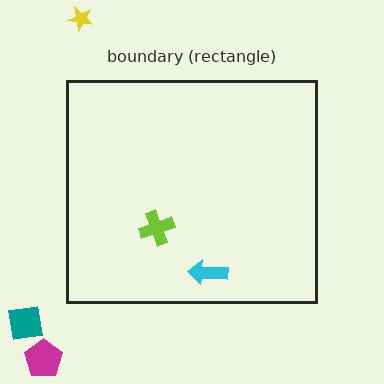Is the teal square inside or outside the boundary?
Outside.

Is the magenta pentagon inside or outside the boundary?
Outside.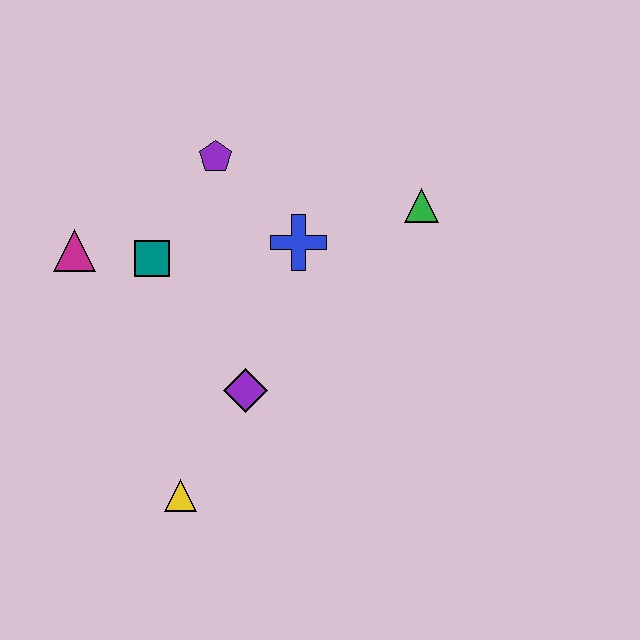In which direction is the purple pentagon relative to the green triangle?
The purple pentagon is to the left of the green triangle.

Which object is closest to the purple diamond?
The yellow triangle is closest to the purple diamond.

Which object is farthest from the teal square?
The green triangle is farthest from the teal square.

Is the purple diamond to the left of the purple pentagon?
No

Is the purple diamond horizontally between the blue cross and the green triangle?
No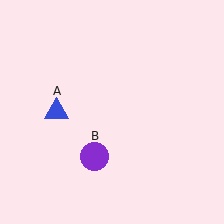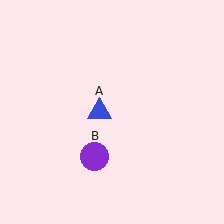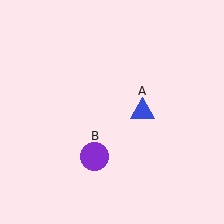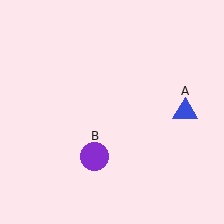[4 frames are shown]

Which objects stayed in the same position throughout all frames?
Purple circle (object B) remained stationary.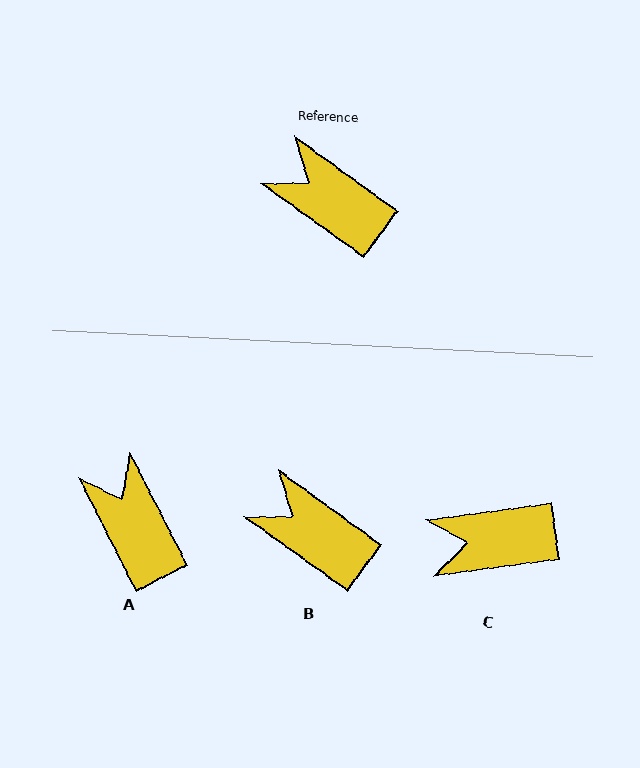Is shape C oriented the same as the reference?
No, it is off by about 43 degrees.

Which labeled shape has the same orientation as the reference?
B.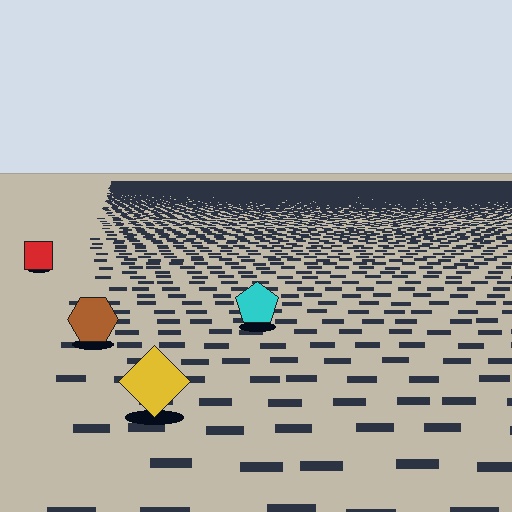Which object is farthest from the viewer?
The red square is farthest from the viewer. It appears smaller and the ground texture around it is denser.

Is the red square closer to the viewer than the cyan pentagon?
No. The cyan pentagon is closer — you can tell from the texture gradient: the ground texture is coarser near it.